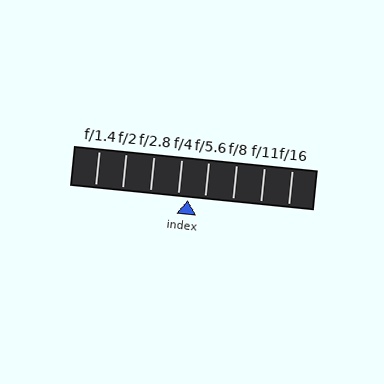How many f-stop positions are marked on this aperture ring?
There are 8 f-stop positions marked.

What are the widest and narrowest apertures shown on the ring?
The widest aperture shown is f/1.4 and the narrowest is f/16.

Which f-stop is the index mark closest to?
The index mark is closest to f/4.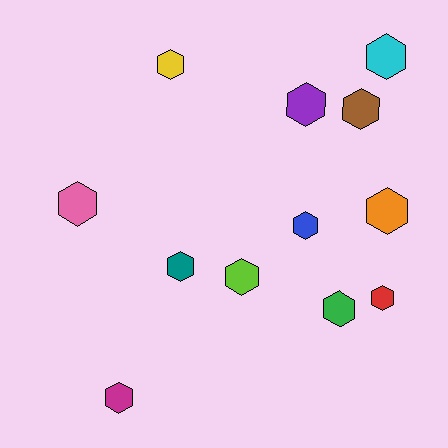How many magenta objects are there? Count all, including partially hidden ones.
There is 1 magenta object.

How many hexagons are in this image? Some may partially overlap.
There are 12 hexagons.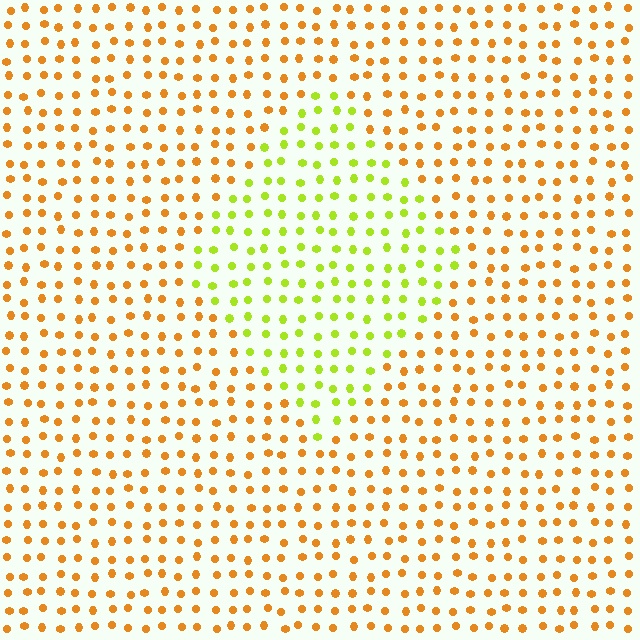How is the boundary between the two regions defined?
The boundary is defined purely by a slight shift in hue (about 48 degrees). Spacing, size, and orientation are identical on both sides.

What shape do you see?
I see a diamond.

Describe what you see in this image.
The image is filled with small orange elements in a uniform arrangement. A diamond-shaped region is visible where the elements are tinted to a slightly different hue, forming a subtle color boundary.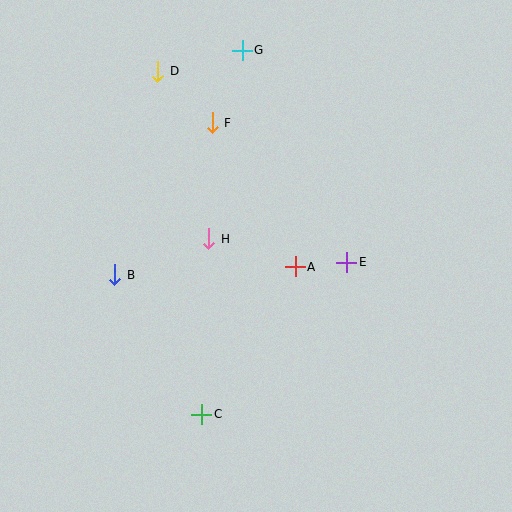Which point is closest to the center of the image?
Point A at (295, 267) is closest to the center.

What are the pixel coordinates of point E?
Point E is at (347, 262).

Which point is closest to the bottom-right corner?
Point E is closest to the bottom-right corner.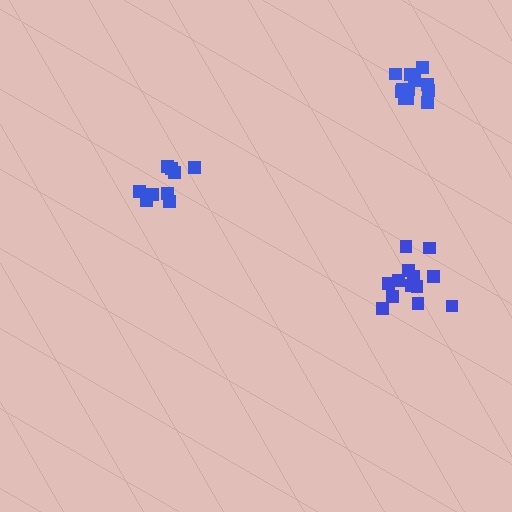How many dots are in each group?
Group 1: 14 dots, Group 2: 12 dots, Group 3: 9 dots (35 total).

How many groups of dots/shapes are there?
There are 3 groups.